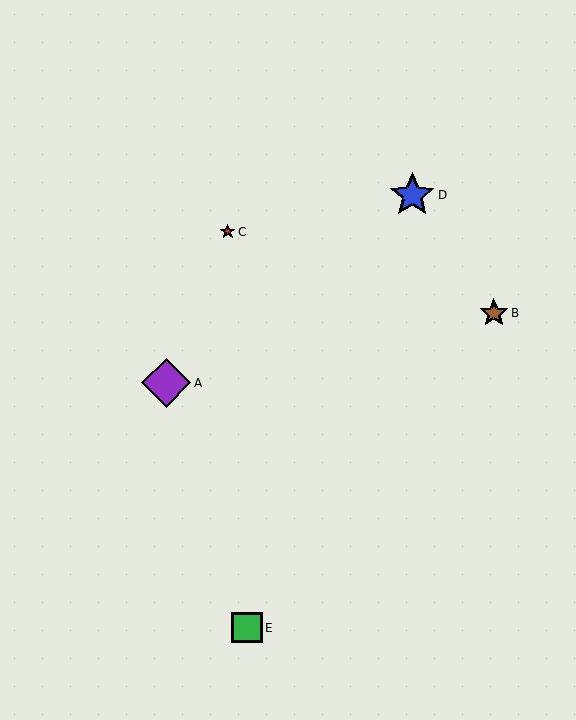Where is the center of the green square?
The center of the green square is at (247, 628).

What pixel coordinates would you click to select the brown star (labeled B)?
Click at (494, 313) to select the brown star B.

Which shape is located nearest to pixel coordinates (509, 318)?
The brown star (labeled B) at (494, 313) is nearest to that location.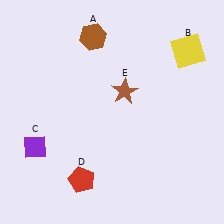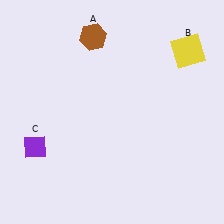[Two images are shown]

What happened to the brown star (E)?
The brown star (E) was removed in Image 2. It was in the top-right area of Image 1.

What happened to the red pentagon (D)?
The red pentagon (D) was removed in Image 2. It was in the bottom-left area of Image 1.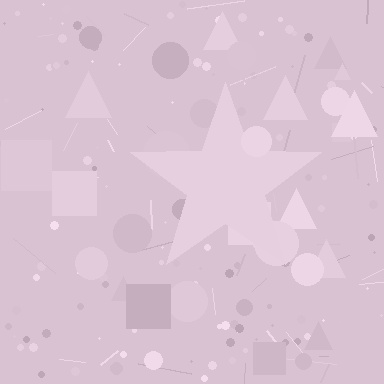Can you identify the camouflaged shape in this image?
The camouflaged shape is a star.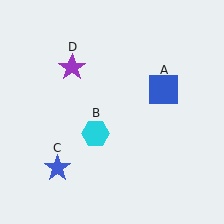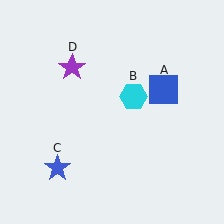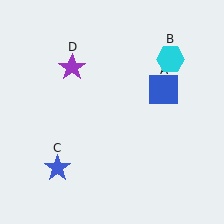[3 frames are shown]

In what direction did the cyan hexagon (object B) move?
The cyan hexagon (object B) moved up and to the right.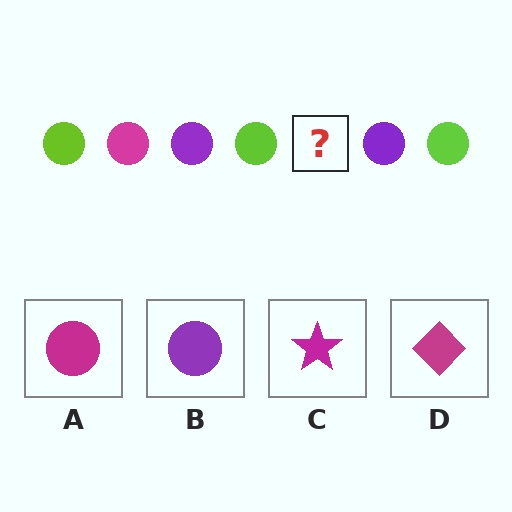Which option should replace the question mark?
Option A.